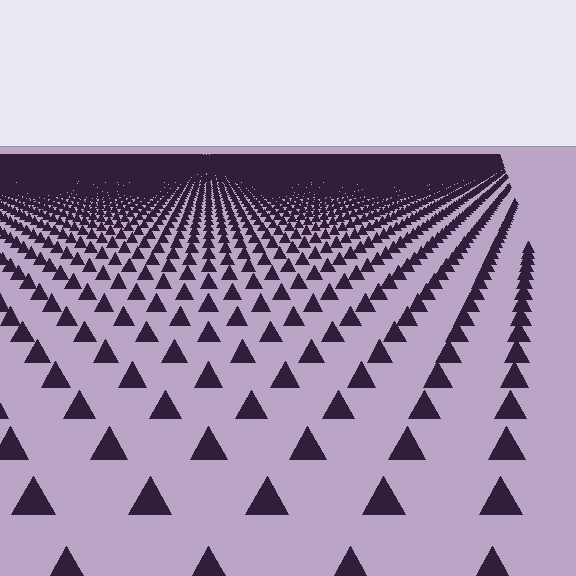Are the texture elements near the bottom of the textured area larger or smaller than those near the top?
Larger. Near the bottom, elements are closer to the viewer and appear at a bigger on-screen size.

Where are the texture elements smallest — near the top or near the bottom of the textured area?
Near the top.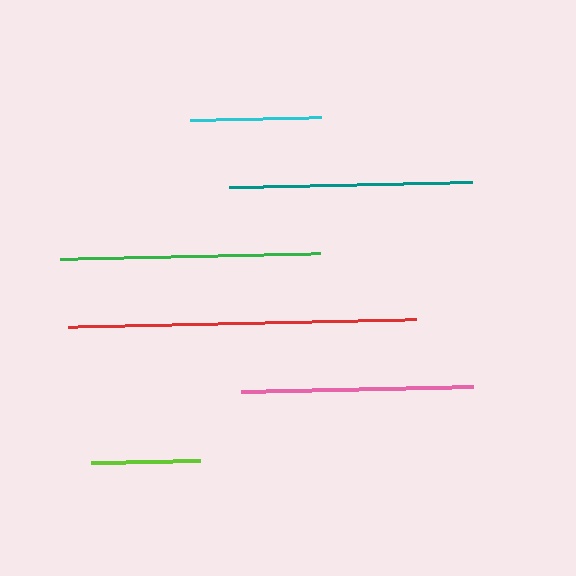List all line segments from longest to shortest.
From longest to shortest: red, green, teal, pink, cyan, lime.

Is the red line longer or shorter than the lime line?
The red line is longer than the lime line.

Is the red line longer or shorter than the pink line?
The red line is longer than the pink line.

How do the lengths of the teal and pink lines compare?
The teal and pink lines are approximately the same length.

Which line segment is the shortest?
The lime line is the shortest at approximately 109 pixels.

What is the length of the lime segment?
The lime segment is approximately 109 pixels long.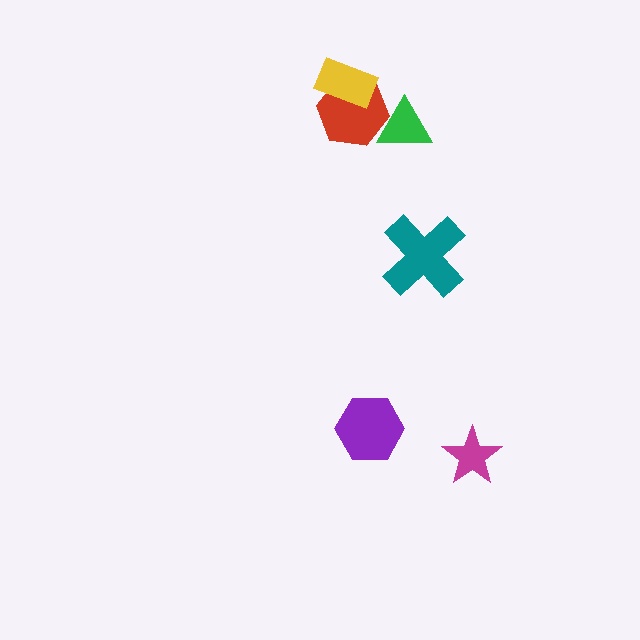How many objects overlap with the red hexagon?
2 objects overlap with the red hexagon.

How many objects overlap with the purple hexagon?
0 objects overlap with the purple hexagon.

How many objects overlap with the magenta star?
0 objects overlap with the magenta star.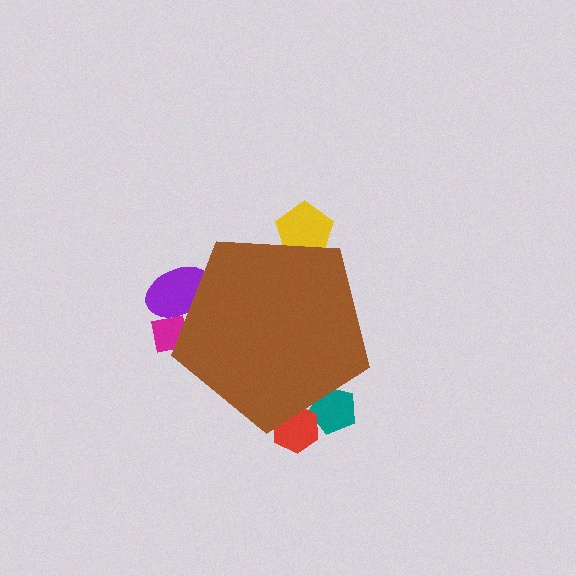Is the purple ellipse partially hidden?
Yes, the purple ellipse is partially hidden behind the brown pentagon.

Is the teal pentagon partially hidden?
Yes, the teal pentagon is partially hidden behind the brown pentagon.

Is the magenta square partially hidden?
Yes, the magenta square is partially hidden behind the brown pentagon.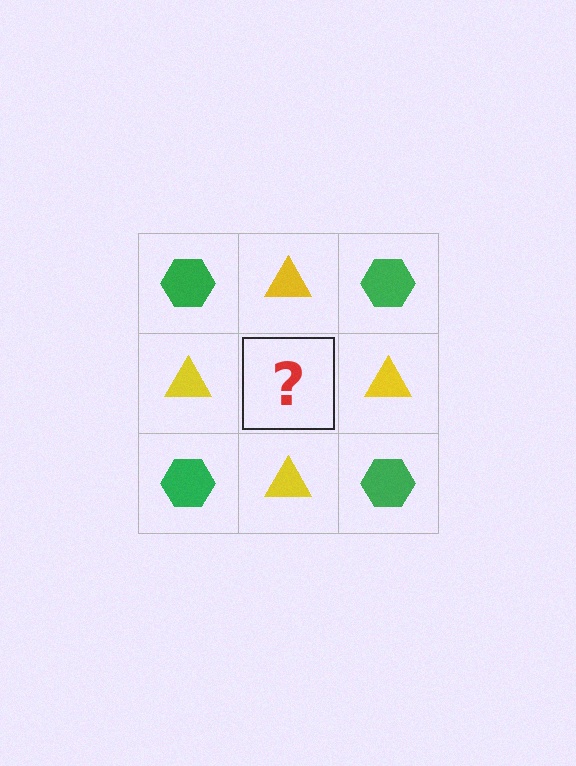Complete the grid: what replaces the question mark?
The question mark should be replaced with a green hexagon.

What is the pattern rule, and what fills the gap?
The rule is that it alternates green hexagon and yellow triangle in a checkerboard pattern. The gap should be filled with a green hexagon.